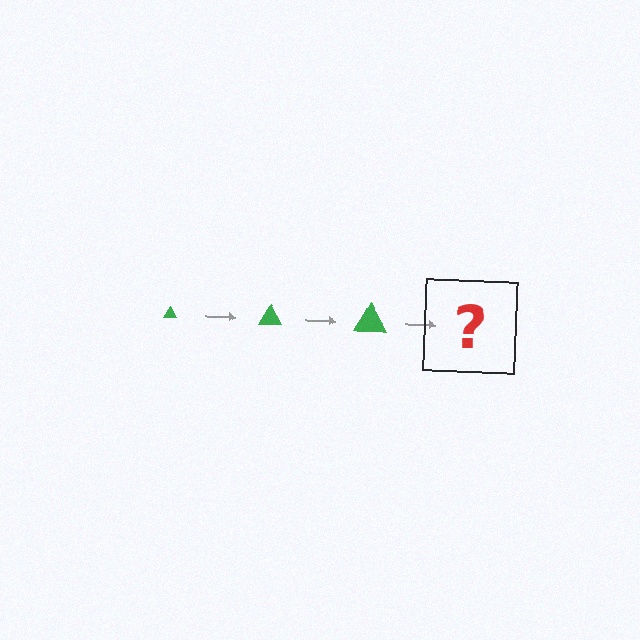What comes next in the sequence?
The next element should be a green triangle, larger than the previous one.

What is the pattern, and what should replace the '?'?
The pattern is that the triangle gets progressively larger each step. The '?' should be a green triangle, larger than the previous one.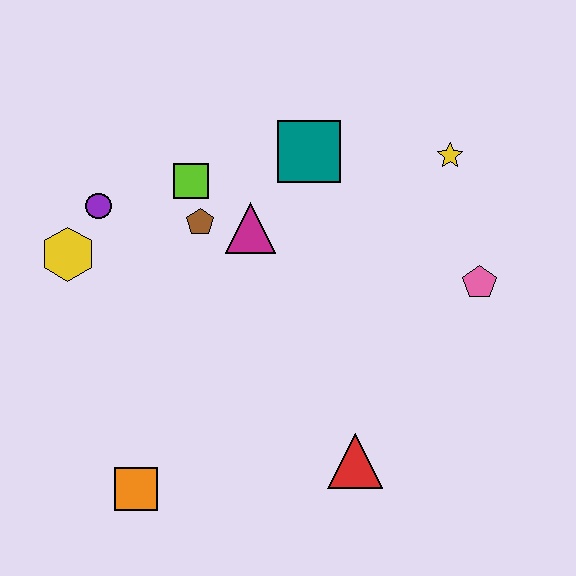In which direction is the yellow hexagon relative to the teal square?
The yellow hexagon is to the left of the teal square.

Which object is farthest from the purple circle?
The pink pentagon is farthest from the purple circle.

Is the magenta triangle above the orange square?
Yes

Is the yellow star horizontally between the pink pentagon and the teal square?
Yes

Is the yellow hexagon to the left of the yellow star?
Yes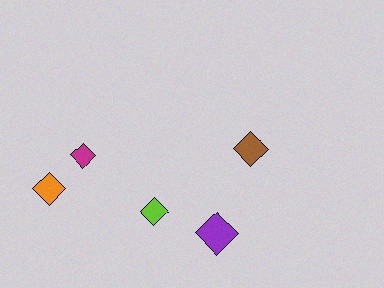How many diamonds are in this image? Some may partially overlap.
There are 5 diamonds.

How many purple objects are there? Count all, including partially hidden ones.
There is 1 purple object.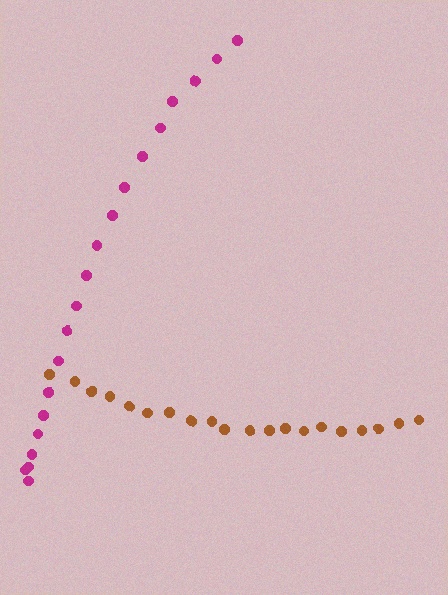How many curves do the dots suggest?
There are 2 distinct paths.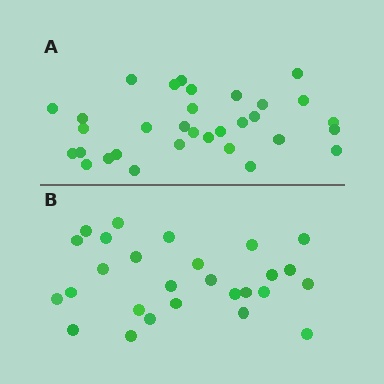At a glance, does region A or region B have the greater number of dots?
Region A (the top region) has more dots.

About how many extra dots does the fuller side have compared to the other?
Region A has about 5 more dots than region B.